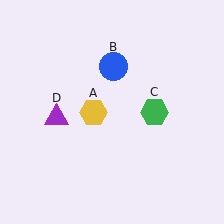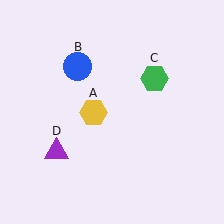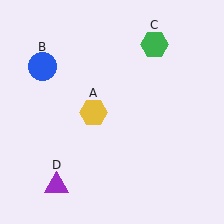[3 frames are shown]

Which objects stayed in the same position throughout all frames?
Yellow hexagon (object A) remained stationary.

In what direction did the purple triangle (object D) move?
The purple triangle (object D) moved down.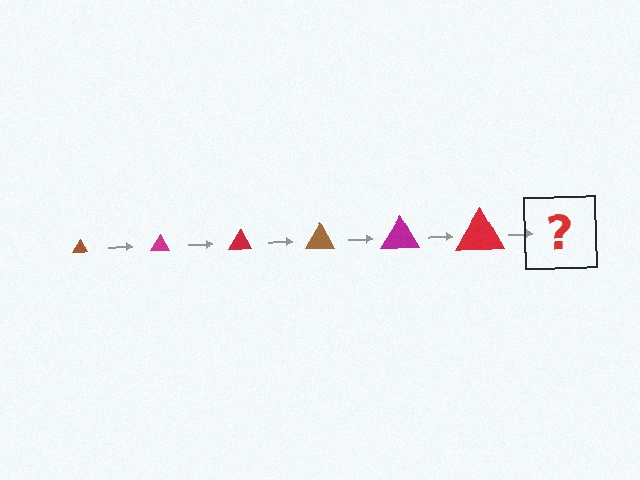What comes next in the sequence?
The next element should be a brown triangle, larger than the previous one.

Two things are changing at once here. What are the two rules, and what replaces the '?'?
The two rules are that the triangle grows larger each step and the color cycles through brown, magenta, and red. The '?' should be a brown triangle, larger than the previous one.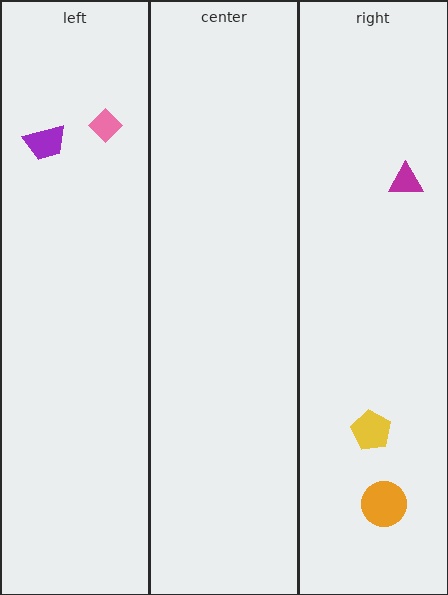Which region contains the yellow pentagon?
The right region.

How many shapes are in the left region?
2.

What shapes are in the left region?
The purple trapezoid, the pink diamond.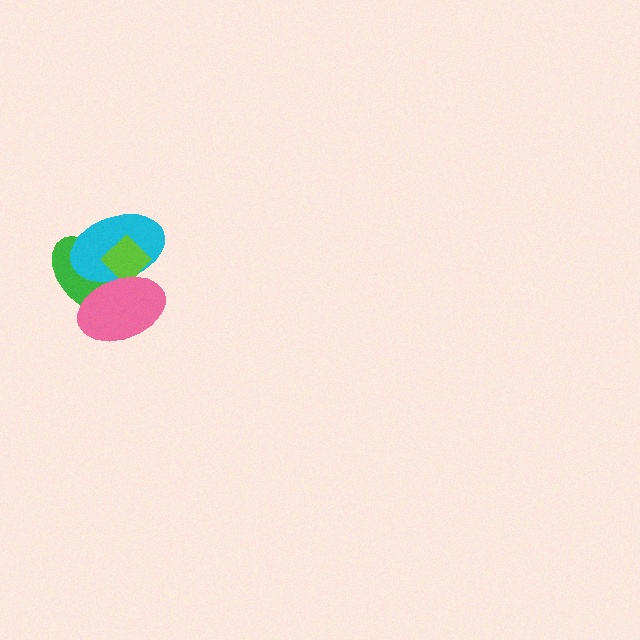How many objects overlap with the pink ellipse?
3 objects overlap with the pink ellipse.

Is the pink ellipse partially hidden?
No, no other shape covers it.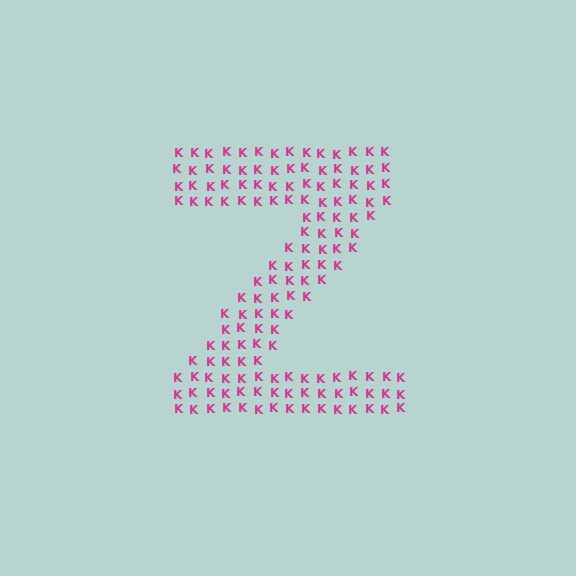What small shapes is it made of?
It is made of small letter K's.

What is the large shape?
The large shape is the letter Z.